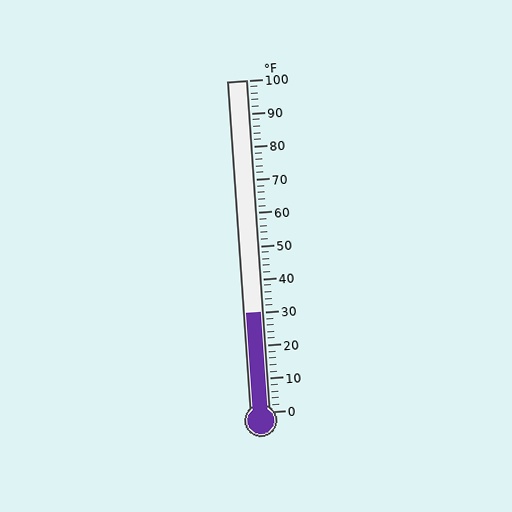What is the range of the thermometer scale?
The thermometer scale ranges from 0°F to 100°F.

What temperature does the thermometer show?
The thermometer shows approximately 30°F.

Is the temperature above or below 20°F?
The temperature is above 20°F.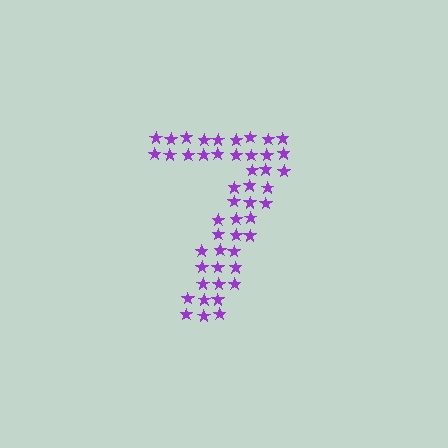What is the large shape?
The large shape is the digit 7.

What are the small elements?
The small elements are stars.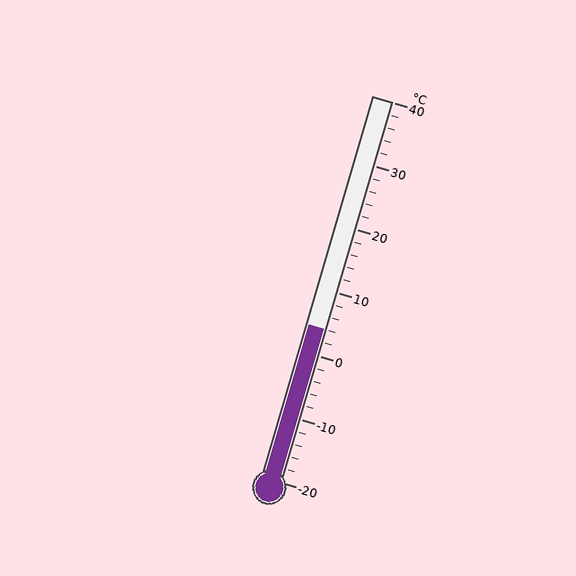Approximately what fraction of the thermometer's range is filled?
The thermometer is filled to approximately 40% of its range.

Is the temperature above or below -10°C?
The temperature is above -10°C.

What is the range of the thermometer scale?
The thermometer scale ranges from -20°C to 40°C.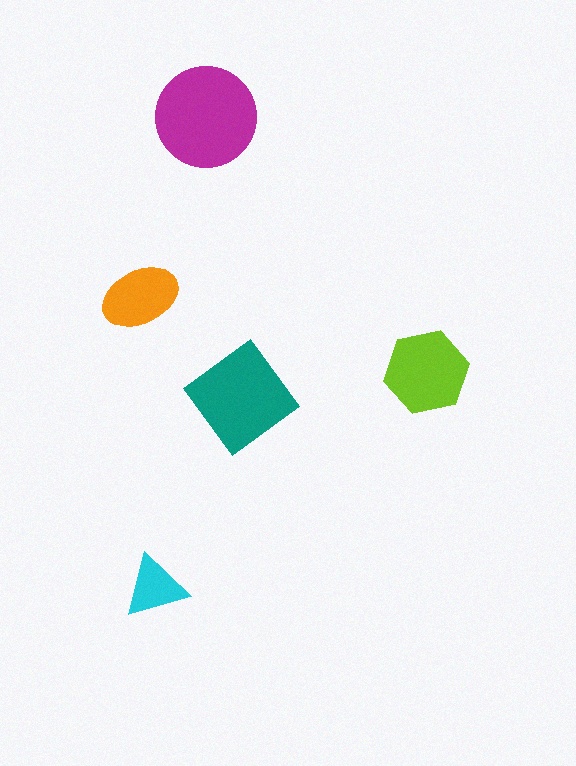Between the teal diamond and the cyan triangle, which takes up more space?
The teal diamond.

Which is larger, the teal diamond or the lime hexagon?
The teal diamond.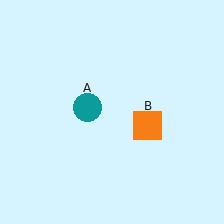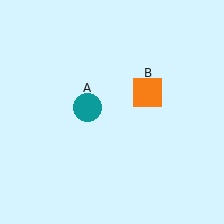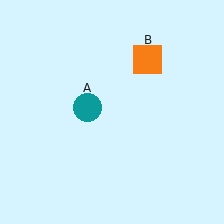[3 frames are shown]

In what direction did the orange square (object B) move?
The orange square (object B) moved up.